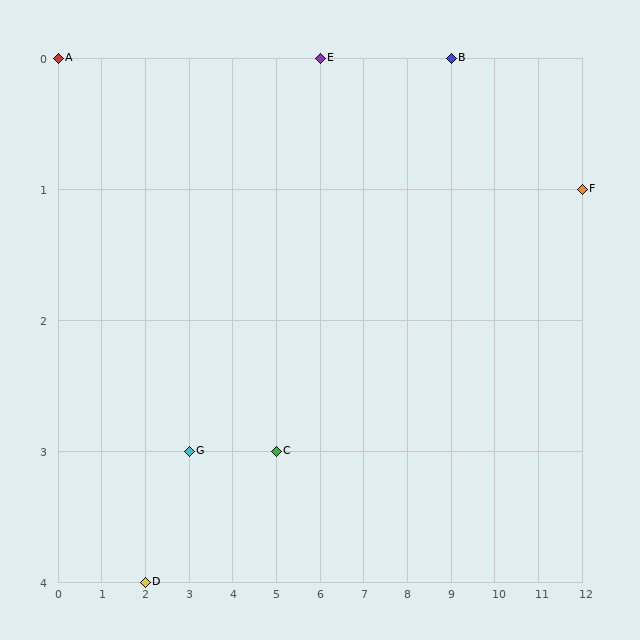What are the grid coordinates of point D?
Point D is at grid coordinates (2, 4).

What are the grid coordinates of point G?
Point G is at grid coordinates (3, 3).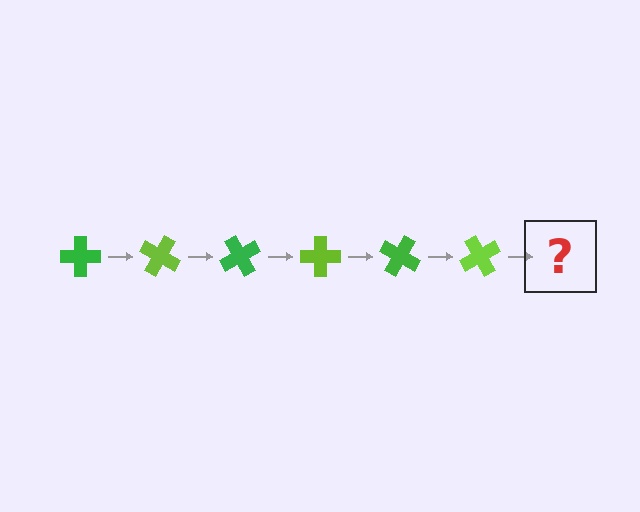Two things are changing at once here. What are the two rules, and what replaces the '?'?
The two rules are that it rotates 30 degrees each step and the color cycles through green and lime. The '?' should be a green cross, rotated 180 degrees from the start.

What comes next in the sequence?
The next element should be a green cross, rotated 180 degrees from the start.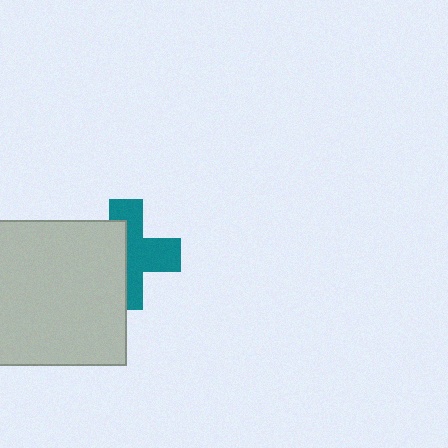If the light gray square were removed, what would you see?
You would see the complete teal cross.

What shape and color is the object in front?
The object in front is a light gray square.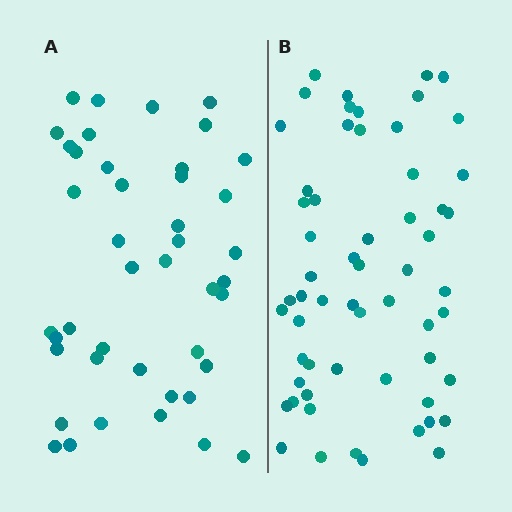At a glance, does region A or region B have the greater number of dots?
Region B (the right region) has more dots.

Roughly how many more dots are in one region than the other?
Region B has approximately 15 more dots than region A.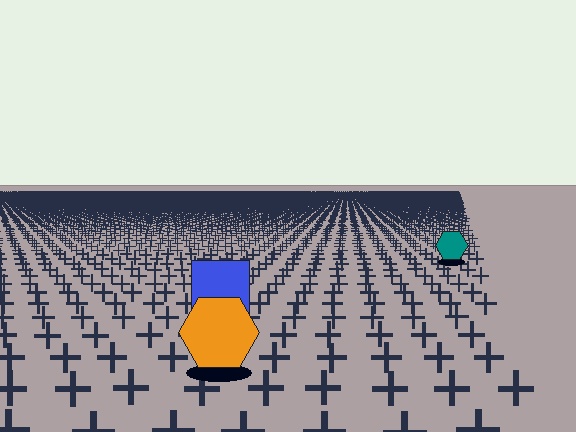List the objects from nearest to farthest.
From nearest to farthest: the orange hexagon, the blue square, the teal hexagon.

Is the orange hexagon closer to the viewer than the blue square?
Yes. The orange hexagon is closer — you can tell from the texture gradient: the ground texture is coarser near it.